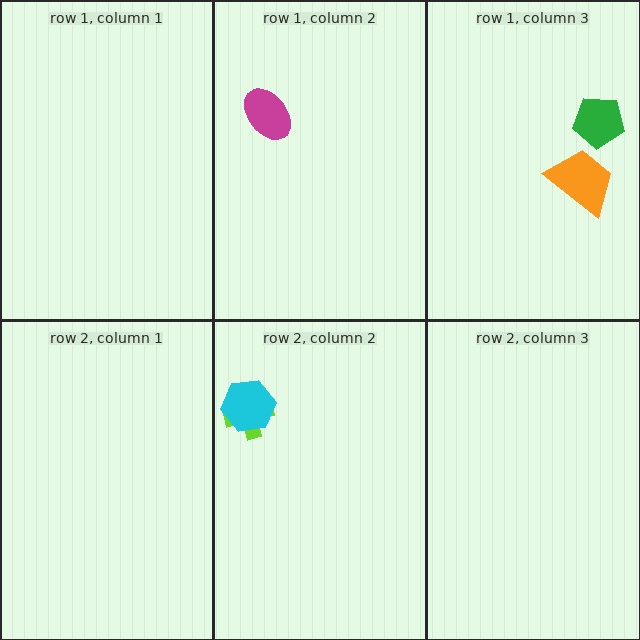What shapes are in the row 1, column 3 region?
The green pentagon, the orange trapezoid.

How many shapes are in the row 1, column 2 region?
1.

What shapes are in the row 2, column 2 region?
The lime cross, the cyan hexagon.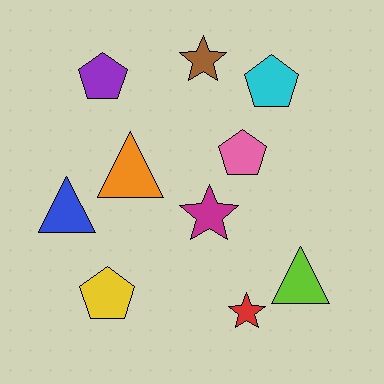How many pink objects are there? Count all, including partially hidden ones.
There is 1 pink object.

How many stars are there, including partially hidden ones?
There are 3 stars.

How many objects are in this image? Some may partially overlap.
There are 10 objects.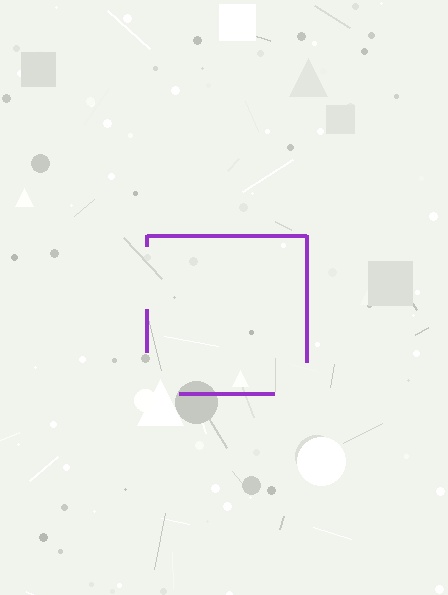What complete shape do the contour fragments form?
The contour fragments form a square.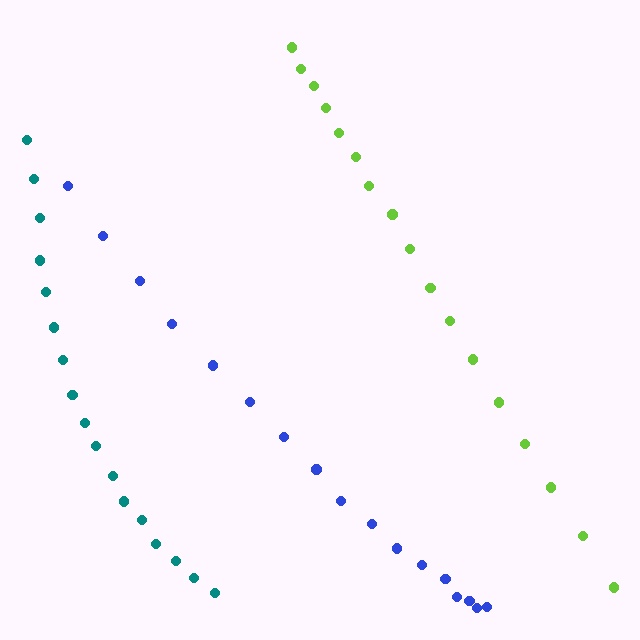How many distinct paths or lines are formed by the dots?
There are 3 distinct paths.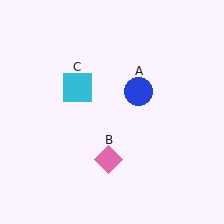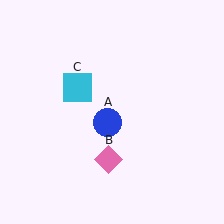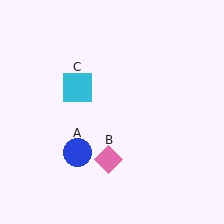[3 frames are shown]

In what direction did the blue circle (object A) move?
The blue circle (object A) moved down and to the left.